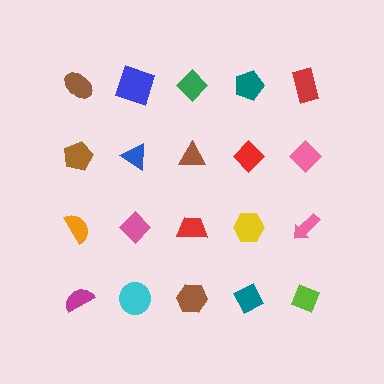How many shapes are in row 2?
5 shapes.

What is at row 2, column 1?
A brown pentagon.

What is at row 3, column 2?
A pink diamond.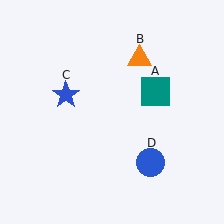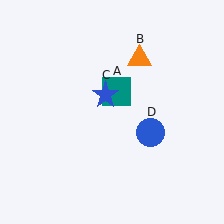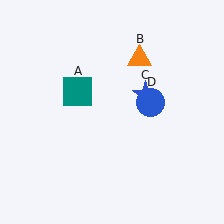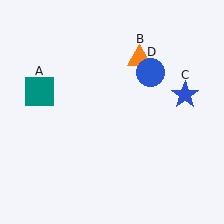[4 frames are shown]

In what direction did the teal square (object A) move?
The teal square (object A) moved left.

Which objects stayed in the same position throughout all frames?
Orange triangle (object B) remained stationary.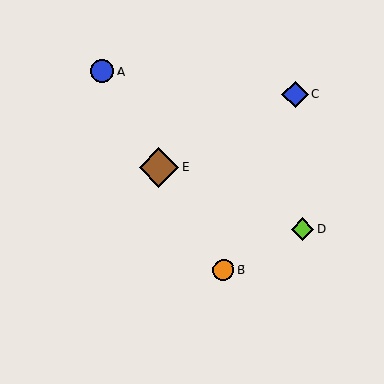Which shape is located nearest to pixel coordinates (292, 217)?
The lime diamond (labeled D) at (302, 229) is nearest to that location.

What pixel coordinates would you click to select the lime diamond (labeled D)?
Click at (302, 229) to select the lime diamond D.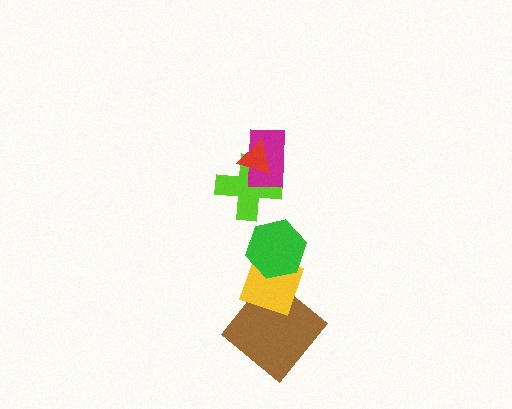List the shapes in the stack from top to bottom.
From top to bottom: the red triangle, the magenta rectangle, the lime cross, the green hexagon, the yellow diamond, the brown diamond.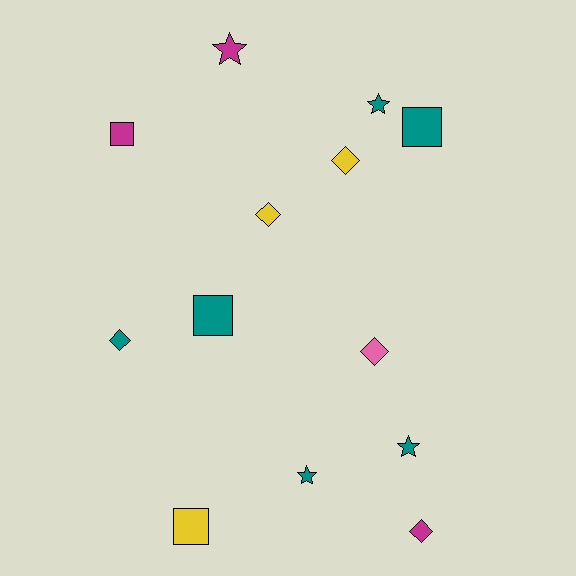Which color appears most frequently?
Teal, with 6 objects.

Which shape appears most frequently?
Diamond, with 5 objects.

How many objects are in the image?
There are 13 objects.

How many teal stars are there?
There are 3 teal stars.